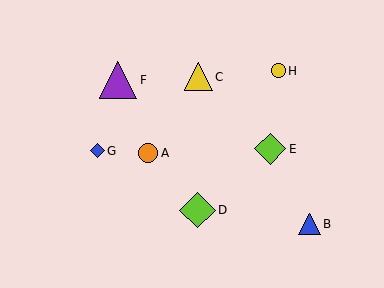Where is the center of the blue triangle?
The center of the blue triangle is at (310, 224).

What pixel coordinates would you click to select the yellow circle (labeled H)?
Click at (279, 71) to select the yellow circle H.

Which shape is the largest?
The purple triangle (labeled F) is the largest.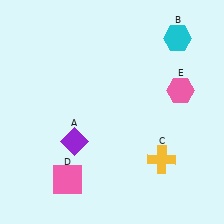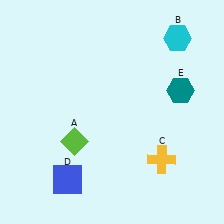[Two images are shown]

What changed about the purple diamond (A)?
In Image 1, A is purple. In Image 2, it changed to lime.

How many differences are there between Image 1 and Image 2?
There are 3 differences between the two images.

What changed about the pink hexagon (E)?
In Image 1, E is pink. In Image 2, it changed to teal.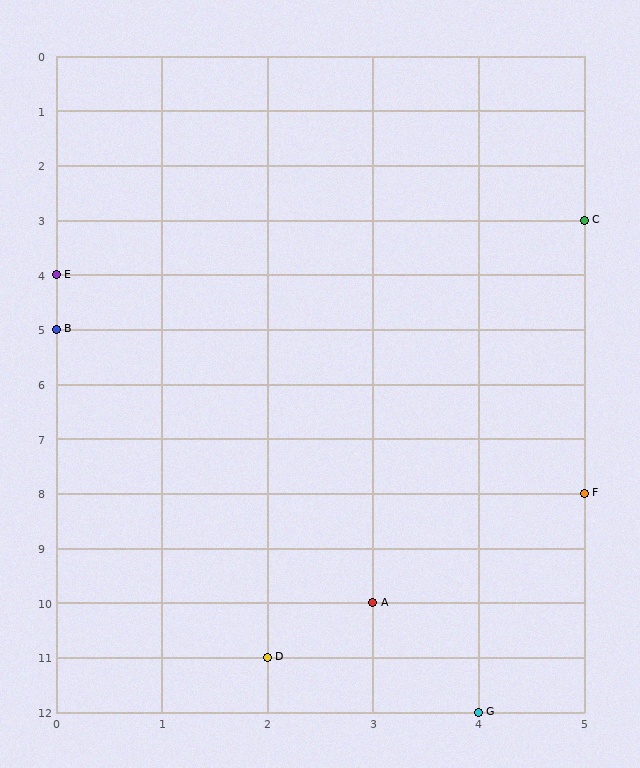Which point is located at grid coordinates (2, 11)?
Point D is at (2, 11).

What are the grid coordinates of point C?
Point C is at grid coordinates (5, 3).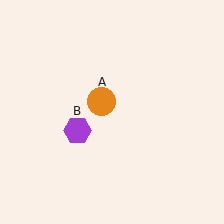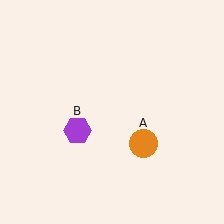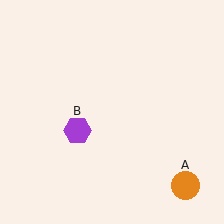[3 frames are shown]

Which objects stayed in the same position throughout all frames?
Purple hexagon (object B) remained stationary.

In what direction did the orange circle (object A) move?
The orange circle (object A) moved down and to the right.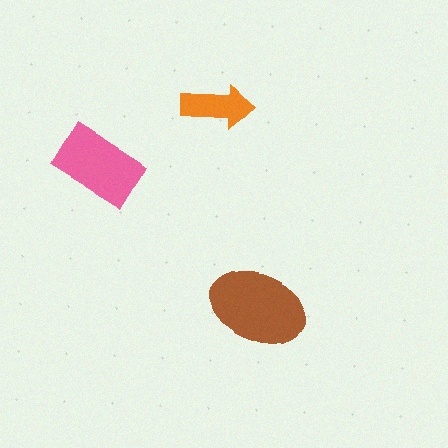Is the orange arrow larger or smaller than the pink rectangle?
Smaller.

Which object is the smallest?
The orange arrow.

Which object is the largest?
The brown ellipse.